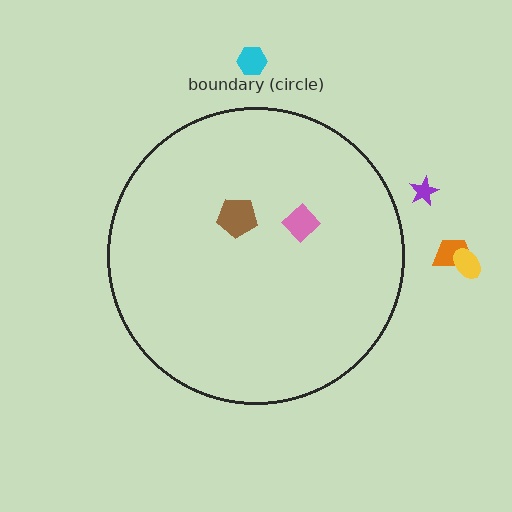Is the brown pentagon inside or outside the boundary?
Inside.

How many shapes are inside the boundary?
2 inside, 4 outside.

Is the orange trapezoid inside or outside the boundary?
Outside.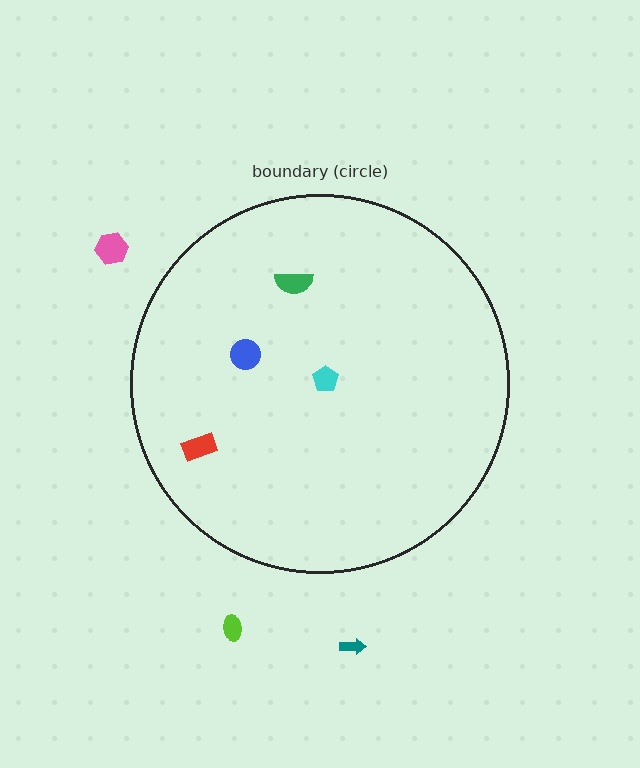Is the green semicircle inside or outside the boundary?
Inside.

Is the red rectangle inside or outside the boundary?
Inside.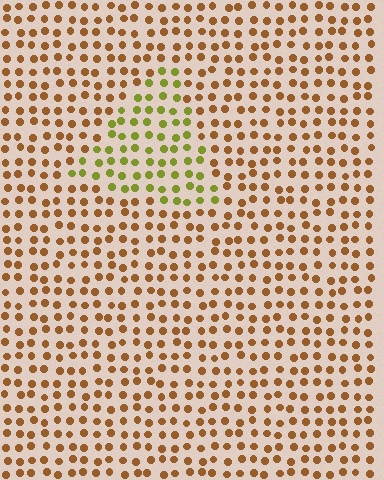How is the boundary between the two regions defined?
The boundary is defined purely by a slight shift in hue (about 46 degrees). Spacing, size, and orientation are identical on both sides.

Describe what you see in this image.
The image is filled with small brown elements in a uniform arrangement. A triangle-shaped region is visible where the elements are tinted to a slightly different hue, forming a subtle color boundary.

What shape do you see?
I see a triangle.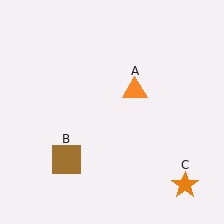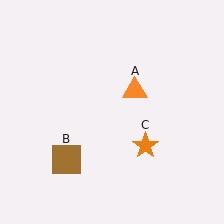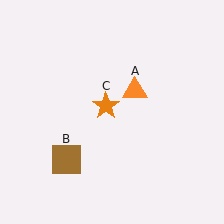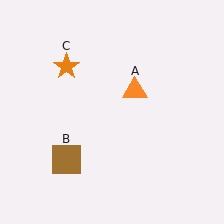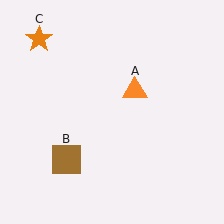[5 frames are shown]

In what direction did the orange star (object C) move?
The orange star (object C) moved up and to the left.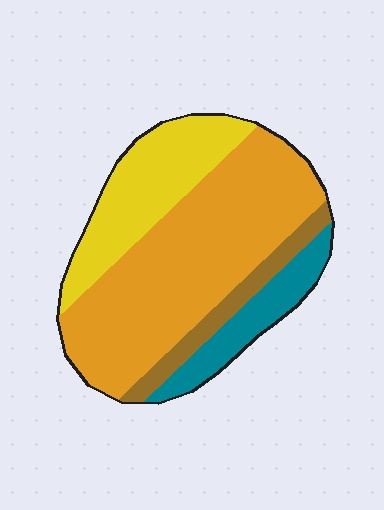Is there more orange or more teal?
Orange.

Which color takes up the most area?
Orange, at roughly 55%.